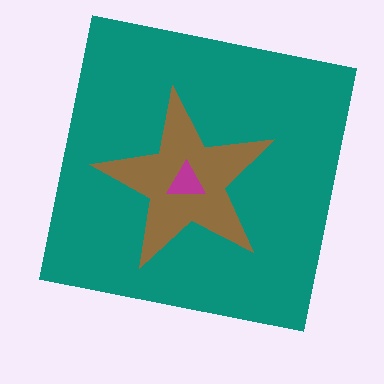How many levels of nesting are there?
3.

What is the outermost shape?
The teal square.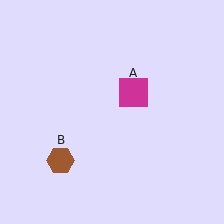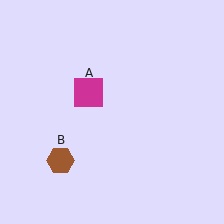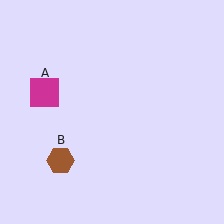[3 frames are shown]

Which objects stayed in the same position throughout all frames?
Brown hexagon (object B) remained stationary.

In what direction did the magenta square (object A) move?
The magenta square (object A) moved left.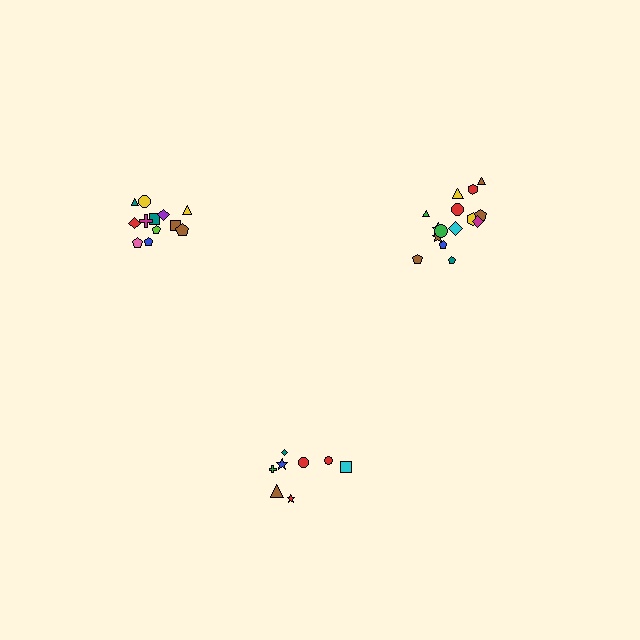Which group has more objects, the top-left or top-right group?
The top-right group.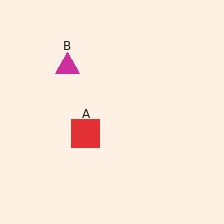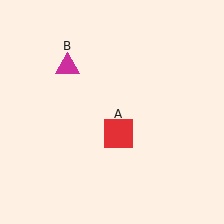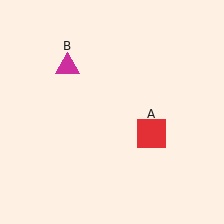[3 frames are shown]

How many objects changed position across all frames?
1 object changed position: red square (object A).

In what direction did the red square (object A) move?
The red square (object A) moved right.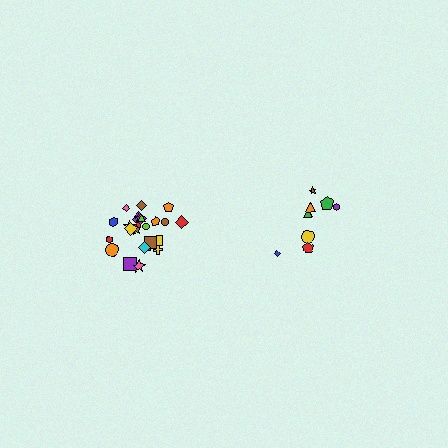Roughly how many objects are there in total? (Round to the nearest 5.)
Roughly 35 objects in total.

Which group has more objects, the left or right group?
The left group.